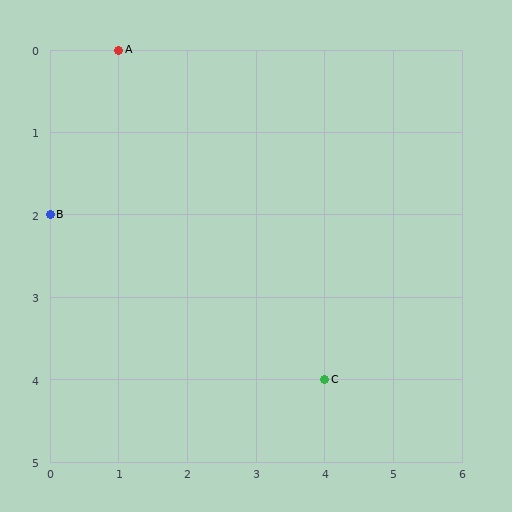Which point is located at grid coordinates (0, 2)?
Point B is at (0, 2).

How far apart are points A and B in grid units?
Points A and B are 1 column and 2 rows apart (about 2.2 grid units diagonally).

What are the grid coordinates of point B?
Point B is at grid coordinates (0, 2).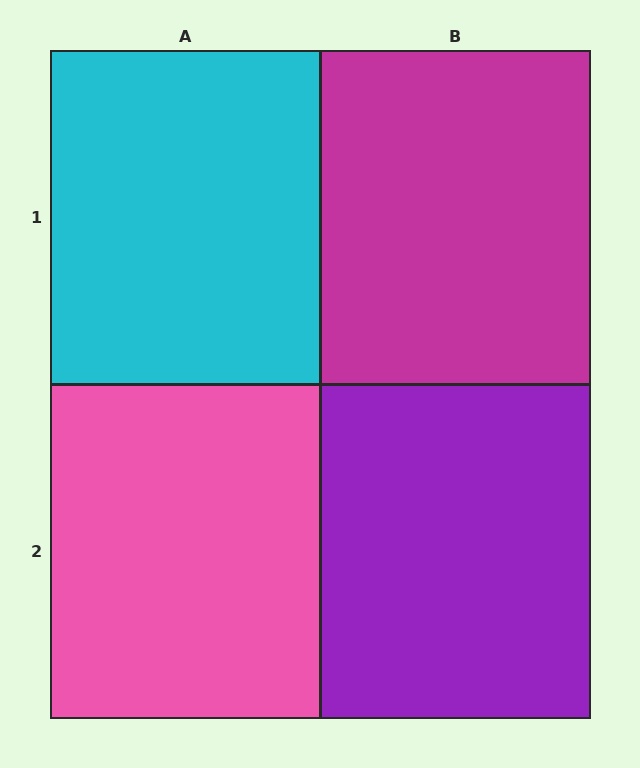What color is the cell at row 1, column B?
Magenta.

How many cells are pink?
1 cell is pink.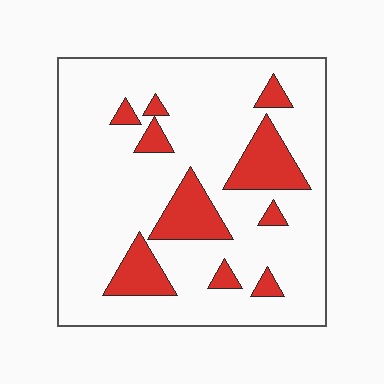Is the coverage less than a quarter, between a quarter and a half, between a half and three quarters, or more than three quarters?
Less than a quarter.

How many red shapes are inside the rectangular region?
10.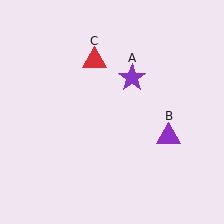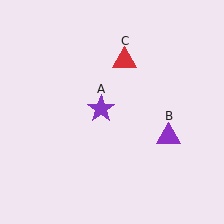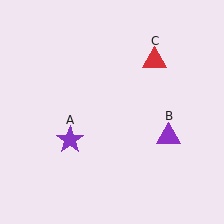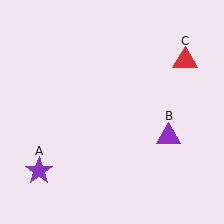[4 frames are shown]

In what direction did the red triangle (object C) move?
The red triangle (object C) moved right.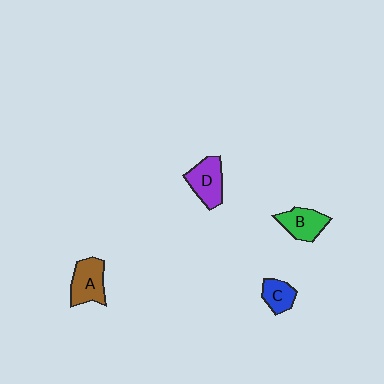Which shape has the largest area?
Shape A (brown).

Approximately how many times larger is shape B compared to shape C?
Approximately 1.4 times.